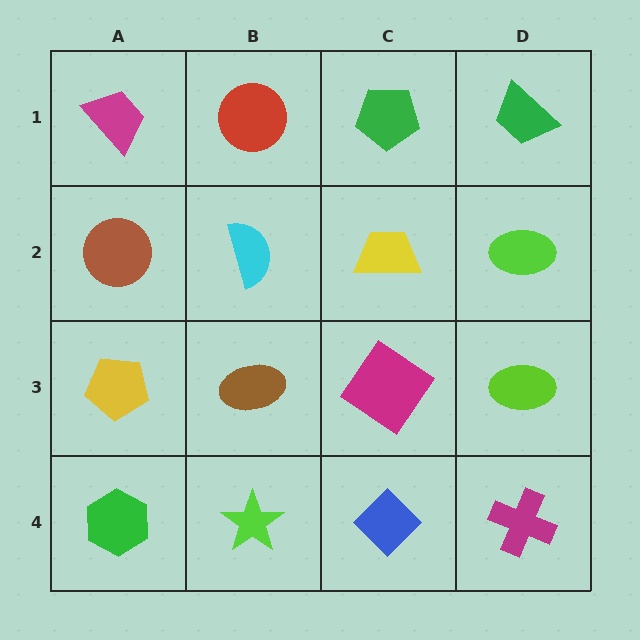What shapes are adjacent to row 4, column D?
A lime ellipse (row 3, column D), a blue diamond (row 4, column C).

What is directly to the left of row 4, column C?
A lime star.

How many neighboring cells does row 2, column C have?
4.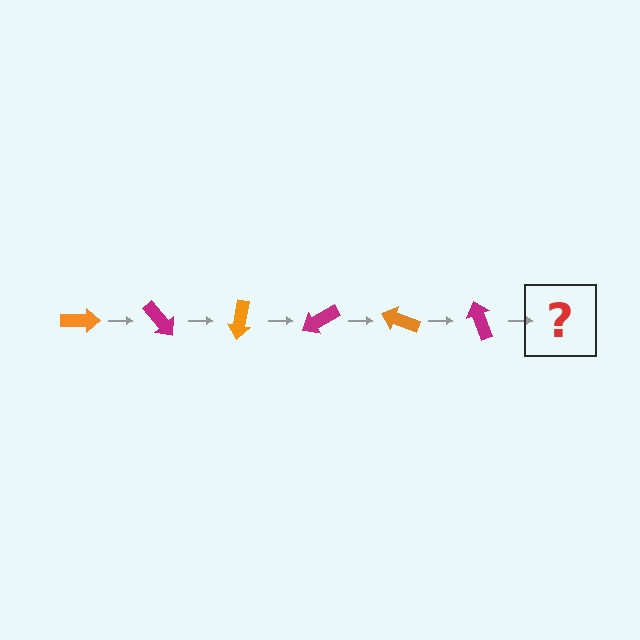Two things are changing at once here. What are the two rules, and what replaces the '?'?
The two rules are that it rotates 50 degrees each step and the color cycles through orange and magenta. The '?' should be an orange arrow, rotated 300 degrees from the start.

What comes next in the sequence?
The next element should be an orange arrow, rotated 300 degrees from the start.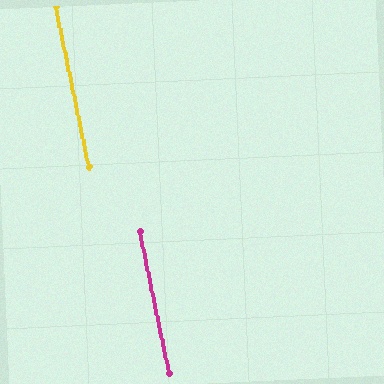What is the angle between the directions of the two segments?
Approximately 0 degrees.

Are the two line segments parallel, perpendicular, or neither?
Parallel — their directions differ by only 0.1°.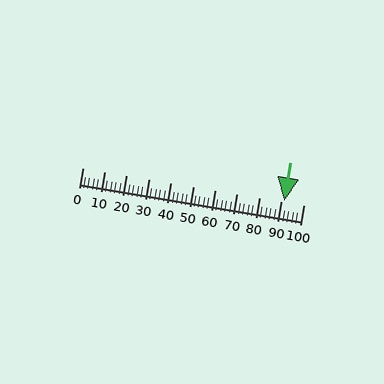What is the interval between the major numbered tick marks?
The major tick marks are spaced 10 units apart.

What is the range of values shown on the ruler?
The ruler shows values from 0 to 100.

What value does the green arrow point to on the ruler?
The green arrow points to approximately 91.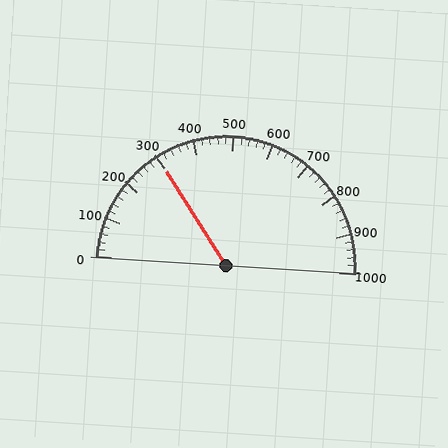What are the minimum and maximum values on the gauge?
The gauge ranges from 0 to 1000.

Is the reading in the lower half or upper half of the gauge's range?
The reading is in the lower half of the range (0 to 1000).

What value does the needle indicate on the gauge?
The needle indicates approximately 300.